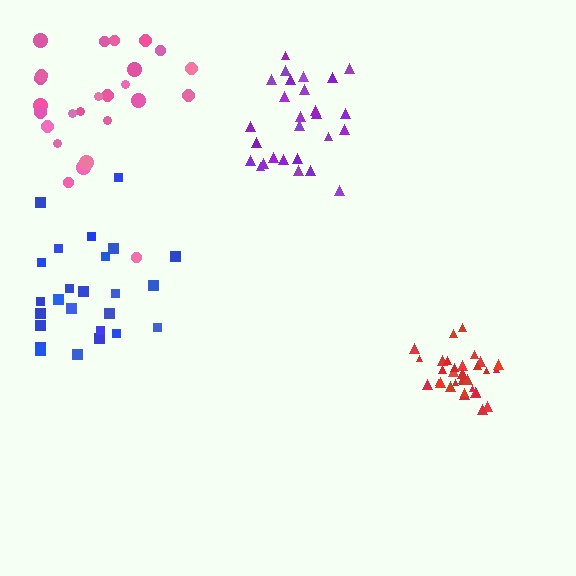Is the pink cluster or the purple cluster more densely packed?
Purple.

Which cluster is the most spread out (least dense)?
Pink.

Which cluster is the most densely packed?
Red.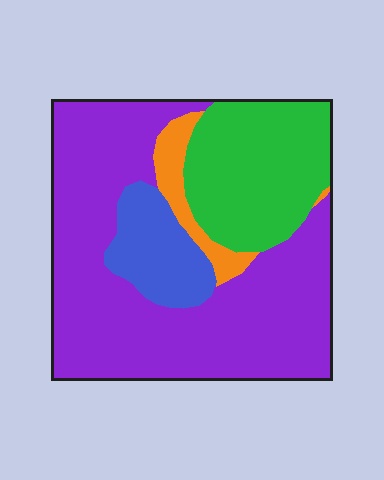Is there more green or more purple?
Purple.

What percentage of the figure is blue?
Blue takes up about one tenth (1/10) of the figure.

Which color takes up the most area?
Purple, at roughly 60%.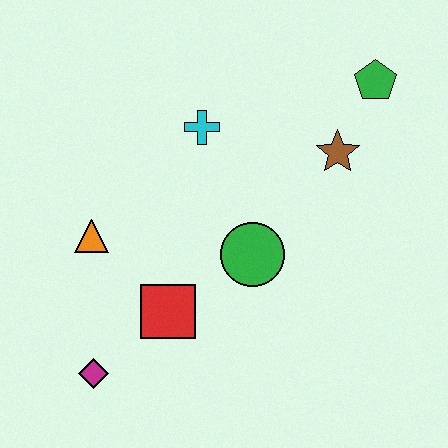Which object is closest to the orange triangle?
The red square is closest to the orange triangle.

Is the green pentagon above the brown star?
Yes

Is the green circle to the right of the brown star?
No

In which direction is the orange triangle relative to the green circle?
The orange triangle is to the left of the green circle.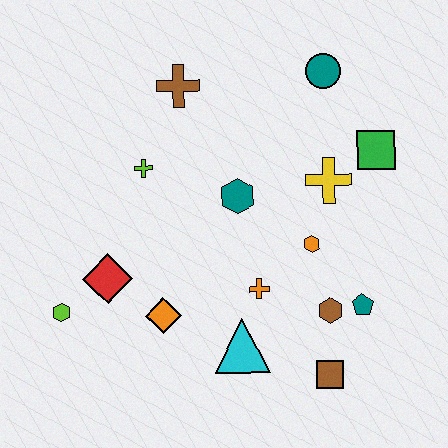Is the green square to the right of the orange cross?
Yes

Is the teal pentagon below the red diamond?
Yes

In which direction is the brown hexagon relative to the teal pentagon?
The brown hexagon is to the left of the teal pentagon.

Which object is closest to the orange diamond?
The red diamond is closest to the orange diamond.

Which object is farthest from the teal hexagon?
The lime hexagon is farthest from the teal hexagon.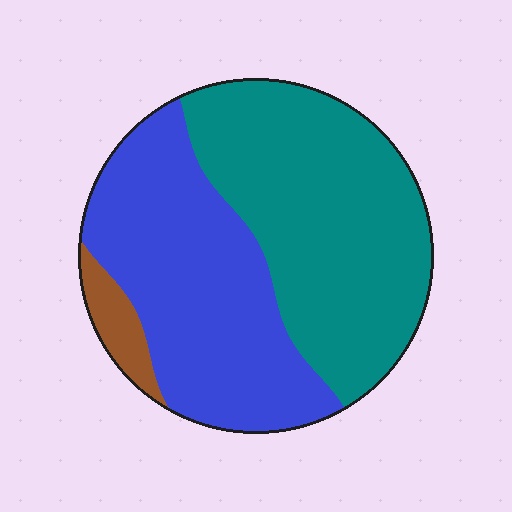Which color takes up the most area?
Teal, at roughly 50%.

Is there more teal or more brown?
Teal.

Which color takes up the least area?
Brown, at roughly 5%.